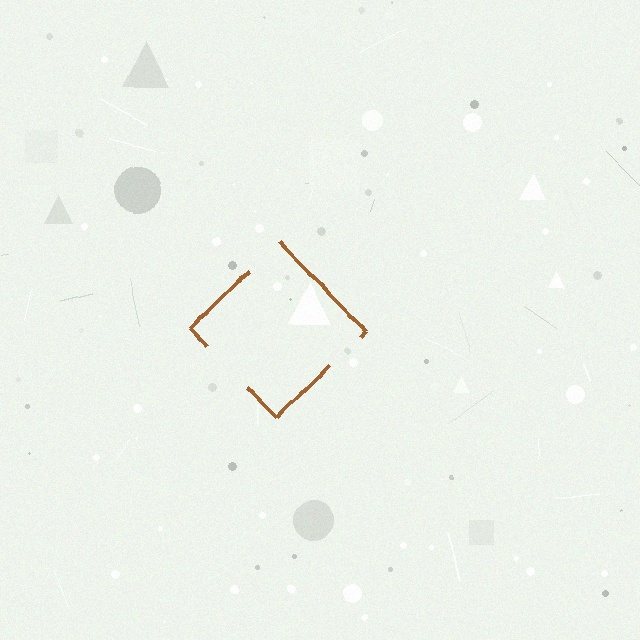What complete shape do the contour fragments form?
The contour fragments form a diamond.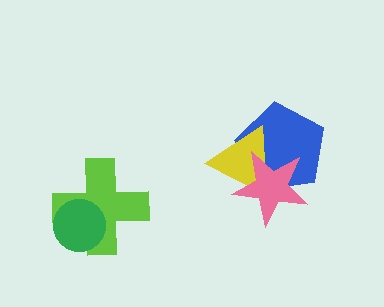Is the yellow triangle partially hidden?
Yes, it is partially covered by another shape.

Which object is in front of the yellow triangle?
The pink star is in front of the yellow triangle.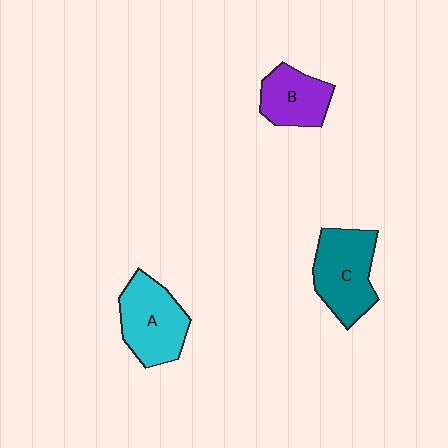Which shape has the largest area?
Shape C (teal).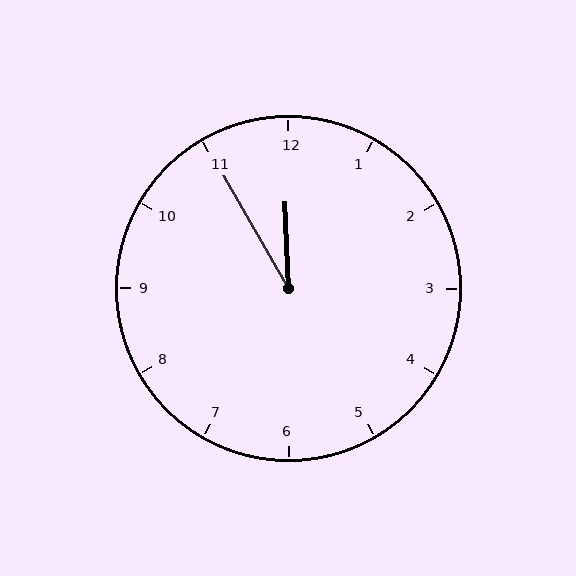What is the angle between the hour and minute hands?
Approximately 28 degrees.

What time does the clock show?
11:55.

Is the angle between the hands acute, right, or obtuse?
It is acute.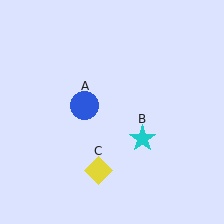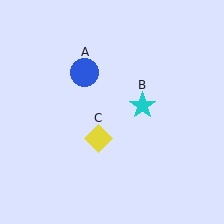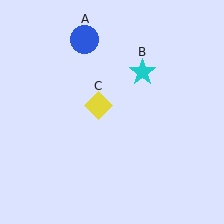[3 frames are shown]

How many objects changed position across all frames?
3 objects changed position: blue circle (object A), cyan star (object B), yellow diamond (object C).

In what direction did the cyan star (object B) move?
The cyan star (object B) moved up.